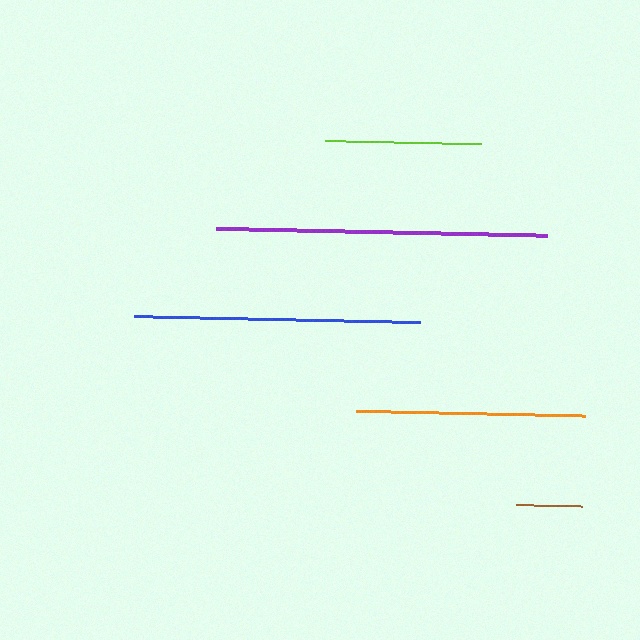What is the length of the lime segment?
The lime segment is approximately 156 pixels long.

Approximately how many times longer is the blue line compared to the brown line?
The blue line is approximately 4.4 times the length of the brown line.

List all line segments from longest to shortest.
From longest to shortest: purple, blue, orange, lime, brown.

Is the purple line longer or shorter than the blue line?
The purple line is longer than the blue line.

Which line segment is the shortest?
The brown line is the shortest at approximately 66 pixels.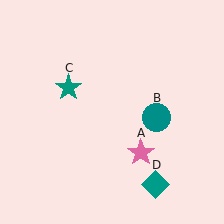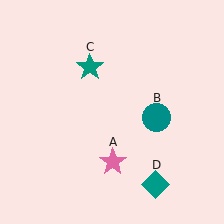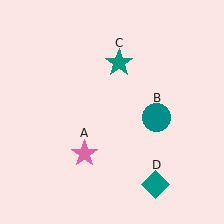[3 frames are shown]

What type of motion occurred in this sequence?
The pink star (object A), teal star (object C) rotated clockwise around the center of the scene.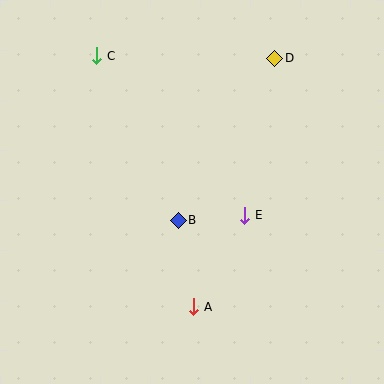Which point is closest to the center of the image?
Point B at (178, 220) is closest to the center.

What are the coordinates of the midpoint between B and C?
The midpoint between B and C is at (137, 138).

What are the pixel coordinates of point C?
Point C is at (97, 56).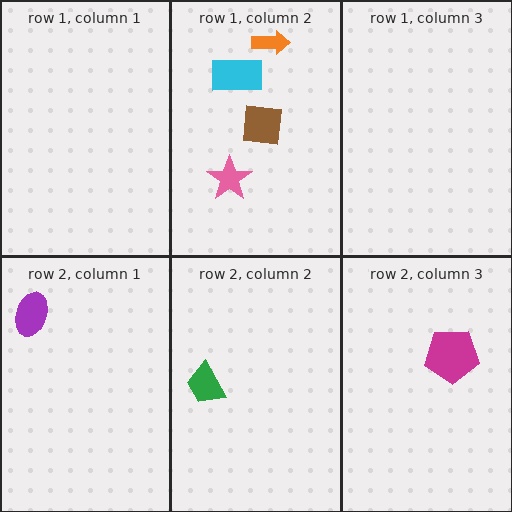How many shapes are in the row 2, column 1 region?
1.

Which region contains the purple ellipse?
The row 2, column 1 region.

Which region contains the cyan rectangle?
The row 1, column 2 region.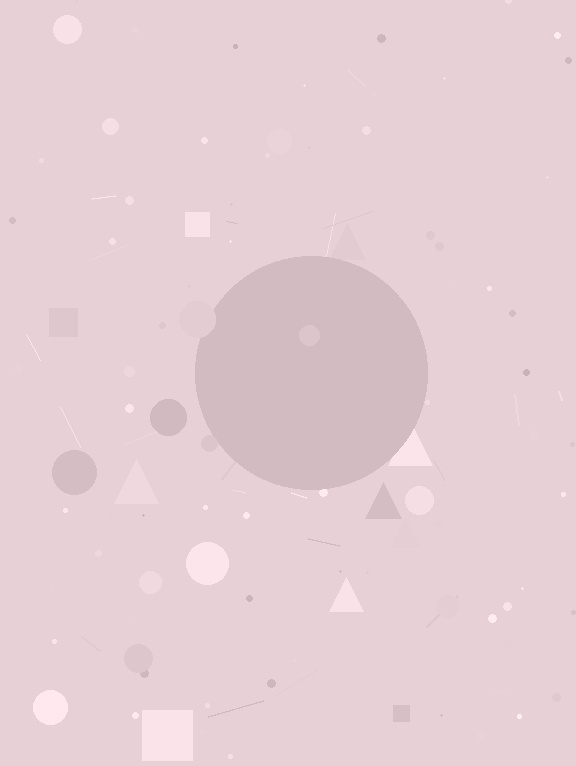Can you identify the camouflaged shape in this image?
The camouflaged shape is a circle.